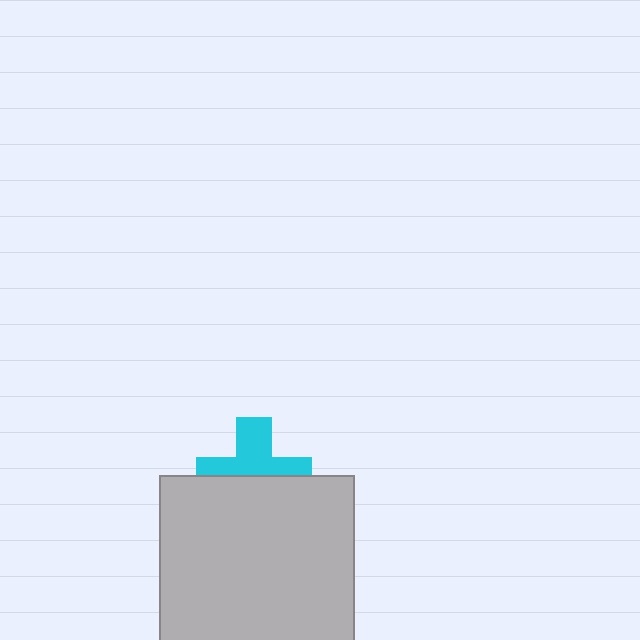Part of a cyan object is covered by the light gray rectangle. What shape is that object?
It is a cross.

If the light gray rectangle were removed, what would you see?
You would see the complete cyan cross.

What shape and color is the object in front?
The object in front is a light gray rectangle.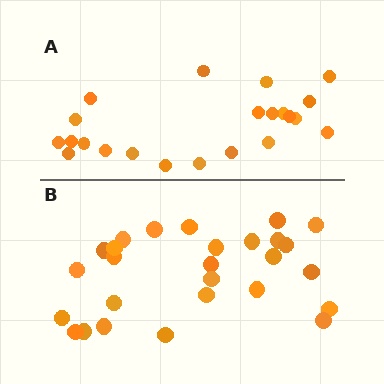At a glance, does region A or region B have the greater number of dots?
Region B (the bottom region) has more dots.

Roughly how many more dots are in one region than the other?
Region B has about 5 more dots than region A.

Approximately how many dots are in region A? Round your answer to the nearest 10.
About 20 dots. (The exact count is 22, which rounds to 20.)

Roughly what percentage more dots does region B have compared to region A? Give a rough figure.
About 25% more.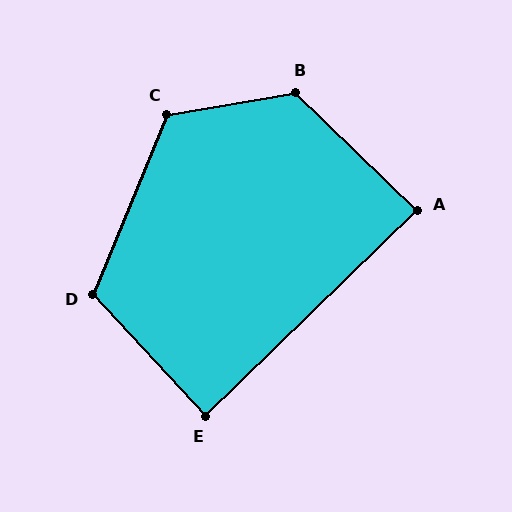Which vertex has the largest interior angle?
B, at approximately 127 degrees.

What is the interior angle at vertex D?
Approximately 115 degrees (obtuse).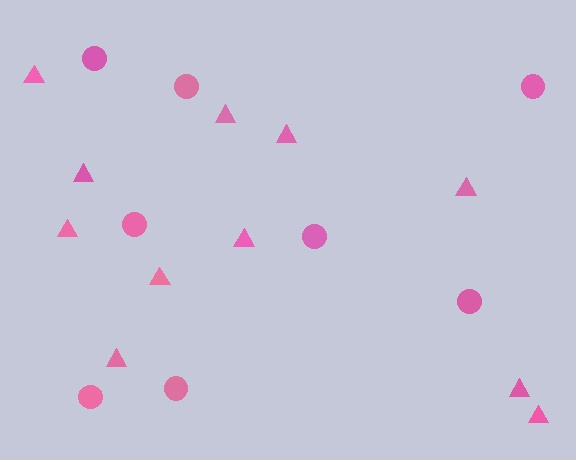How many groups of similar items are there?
There are 2 groups: one group of triangles (11) and one group of circles (8).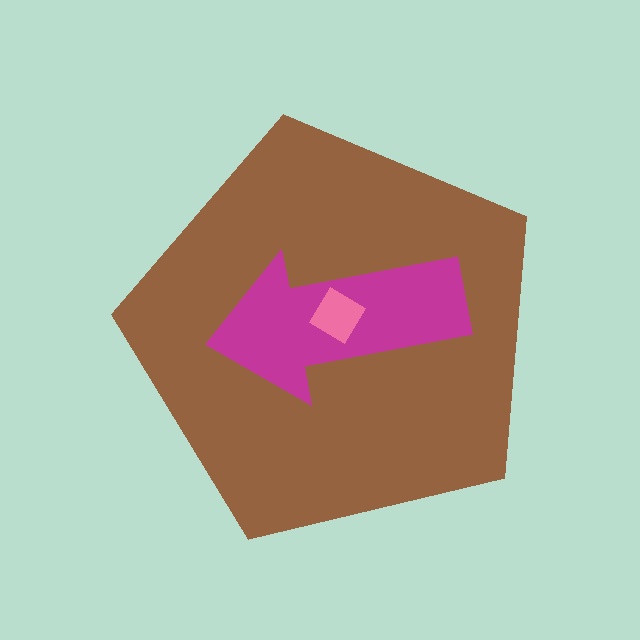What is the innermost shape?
The pink diamond.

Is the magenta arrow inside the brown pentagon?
Yes.